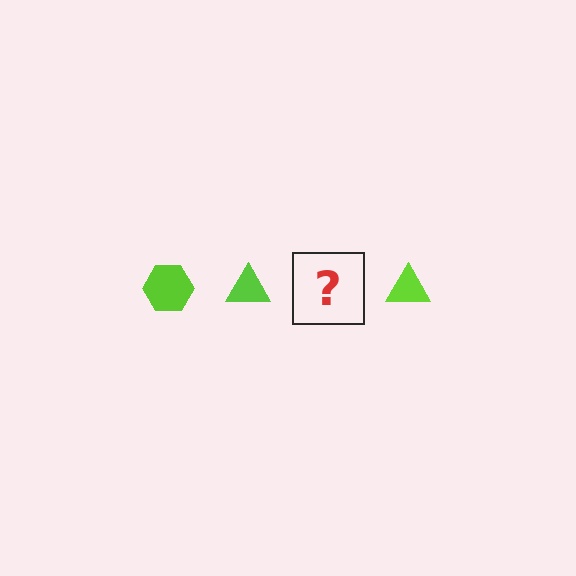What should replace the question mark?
The question mark should be replaced with a lime hexagon.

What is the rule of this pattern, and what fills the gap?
The rule is that the pattern cycles through hexagon, triangle shapes in lime. The gap should be filled with a lime hexagon.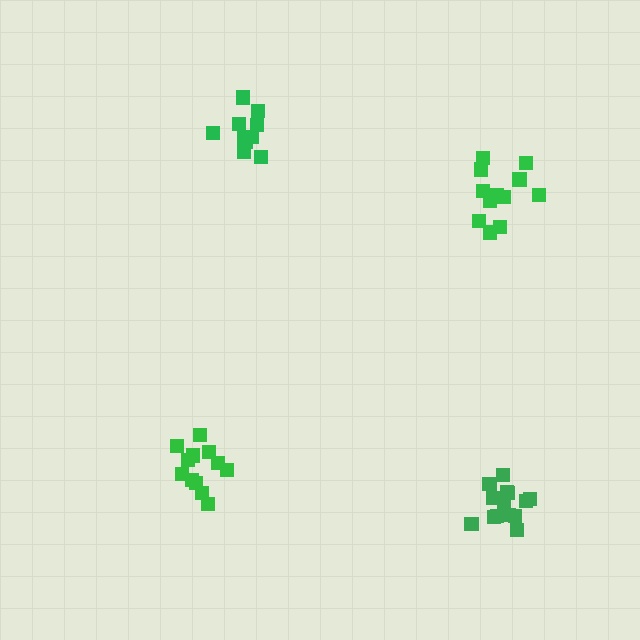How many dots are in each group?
Group 1: 14 dots, Group 2: 13 dots, Group 3: 11 dots, Group 4: 12 dots (50 total).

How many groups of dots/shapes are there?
There are 4 groups.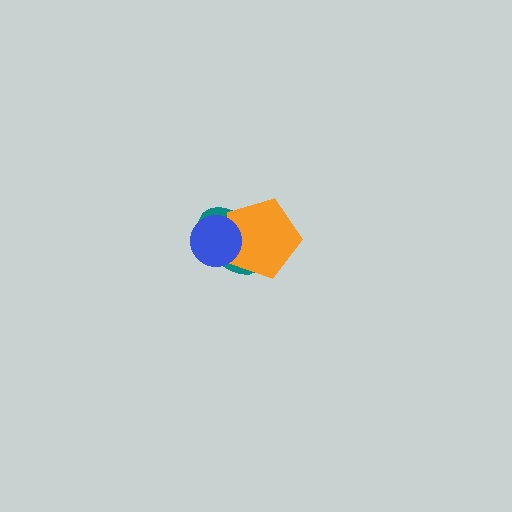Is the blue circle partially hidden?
No, no other shape covers it.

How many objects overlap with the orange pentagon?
2 objects overlap with the orange pentagon.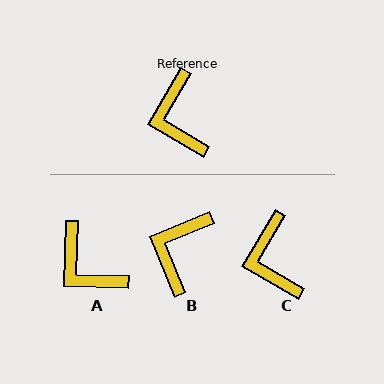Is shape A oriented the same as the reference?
No, it is off by about 29 degrees.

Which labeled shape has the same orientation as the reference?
C.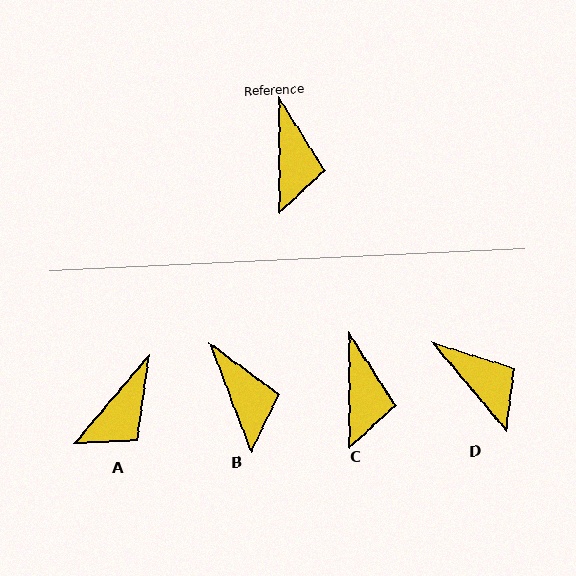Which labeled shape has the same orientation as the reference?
C.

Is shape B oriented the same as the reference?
No, it is off by about 21 degrees.